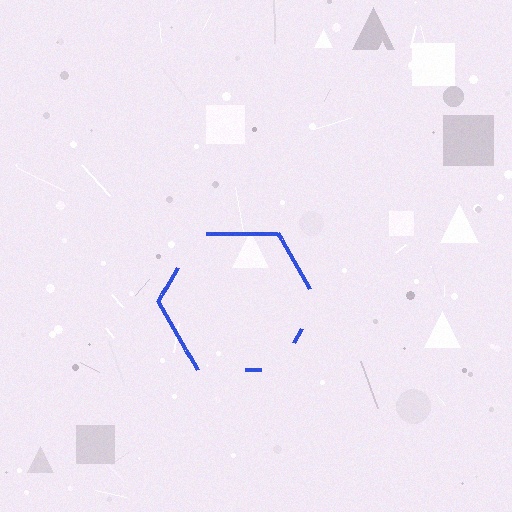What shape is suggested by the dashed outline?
The dashed outline suggests a hexagon.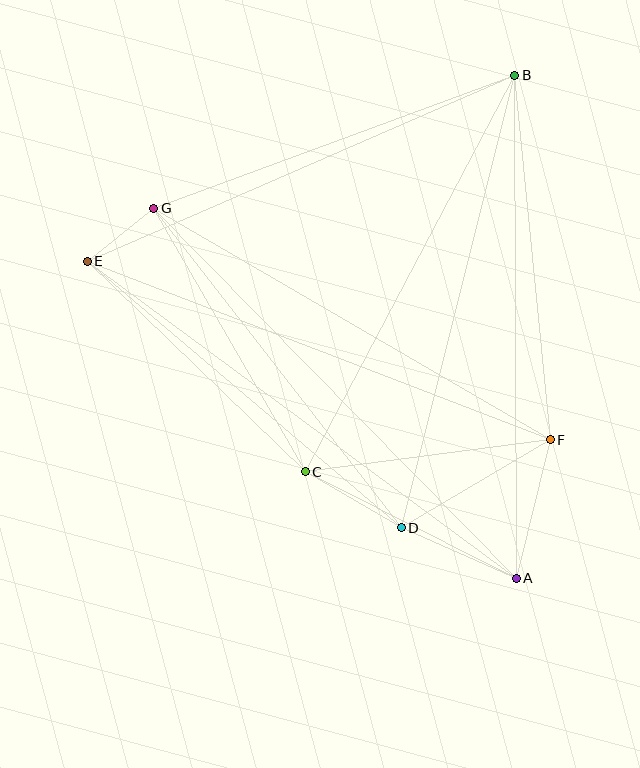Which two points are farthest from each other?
Points A and E are farthest from each other.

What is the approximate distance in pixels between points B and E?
The distance between B and E is approximately 466 pixels.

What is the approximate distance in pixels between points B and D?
The distance between B and D is approximately 466 pixels.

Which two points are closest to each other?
Points E and G are closest to each other.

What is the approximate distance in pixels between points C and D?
The distance between C and D is approximately 111 pixels.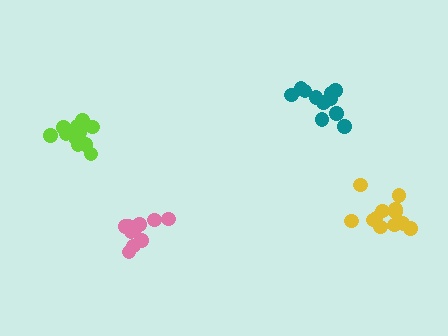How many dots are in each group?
Group 1: 12 dots, Group 2: 12 dots, Group 3: 10 dots, Group 4: 13 dots (47 total).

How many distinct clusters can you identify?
There are 4 distinct clusters.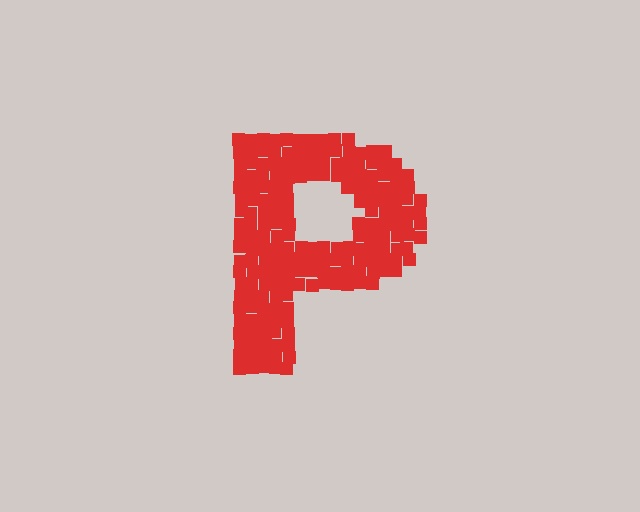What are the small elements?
The small elements are squares.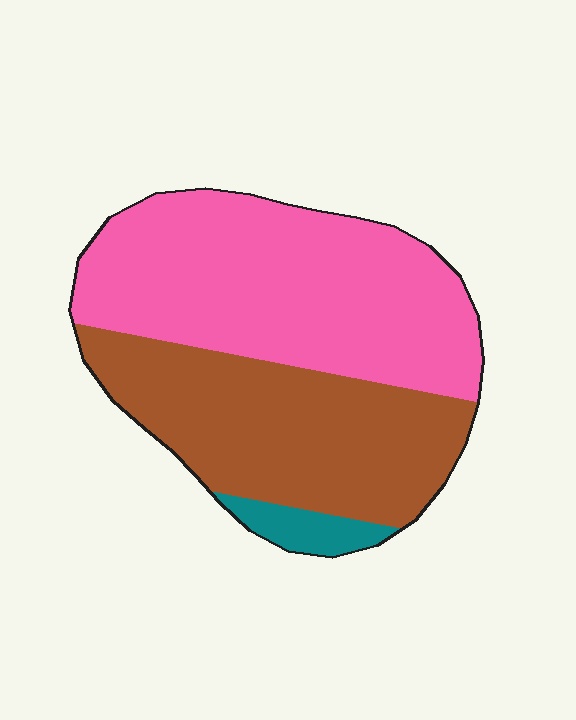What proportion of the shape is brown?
Brown takes up about two fifths (2/5) of the shape.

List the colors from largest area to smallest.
From largest to smallest: pink, brown, teal.